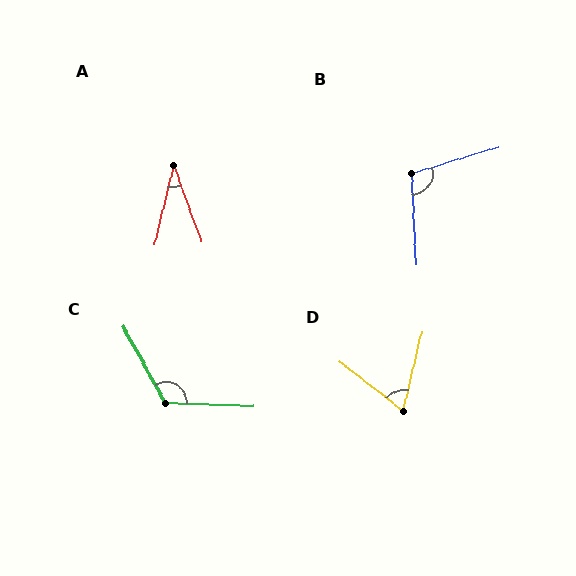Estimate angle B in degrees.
Approximately 104 degrees.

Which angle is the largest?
C, at approximately 120 degrees.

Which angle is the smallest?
A, at approximately 34 degrees.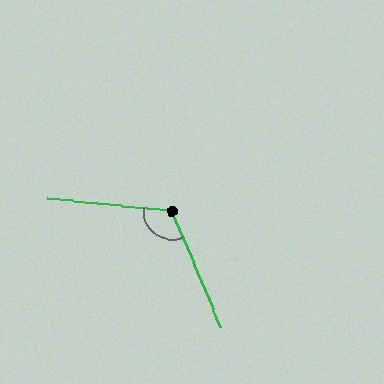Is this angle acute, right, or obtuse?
It is obtuse.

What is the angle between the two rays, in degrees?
Approximately 118 degrees.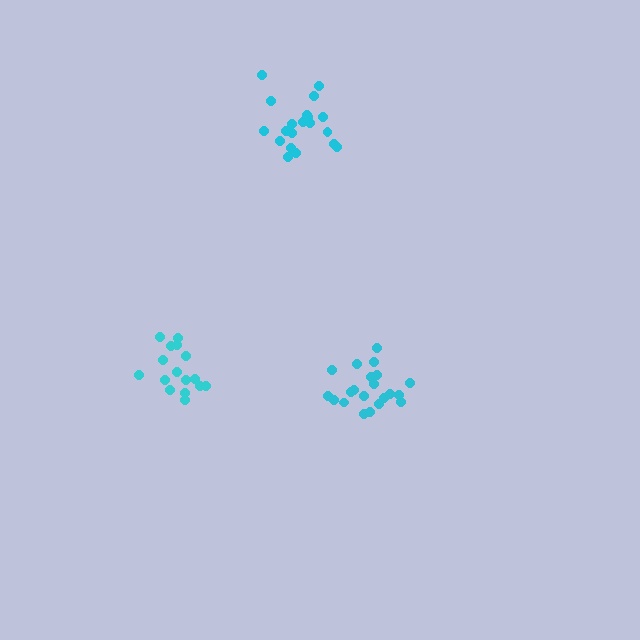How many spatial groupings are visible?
There are 3 spatial groupings.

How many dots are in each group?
Group 1: 20 dots, Group 2: 16 dots, Group 3: 21 dots (57 total).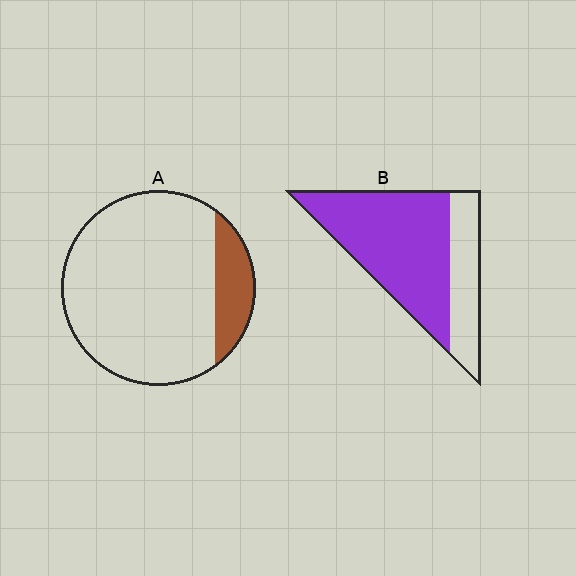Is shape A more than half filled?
No.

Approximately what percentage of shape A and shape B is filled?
A is approximately 15% and B is approximately 70%.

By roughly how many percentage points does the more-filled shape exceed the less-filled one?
By roughly 55 percentage points (B over A).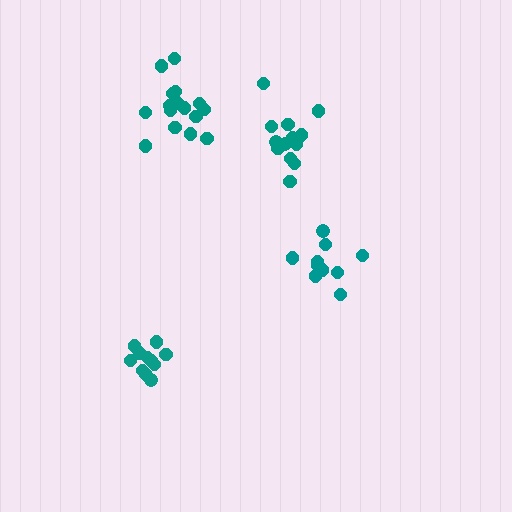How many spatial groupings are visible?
There are 4 spatial groupings.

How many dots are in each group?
Group 1: 12 dots, Group 2: 10 dots, Group 3: 16 dots, Group 4: 13 dots (51 total).